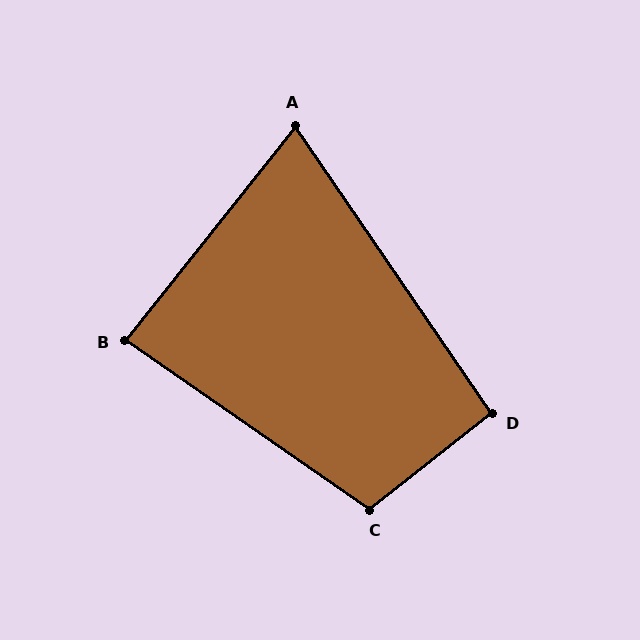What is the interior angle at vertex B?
Approximately 86 degrees (approximately right).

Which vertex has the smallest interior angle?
A, at approximately 73 degrees.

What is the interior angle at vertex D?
Approximately 94 degrees (approximately right).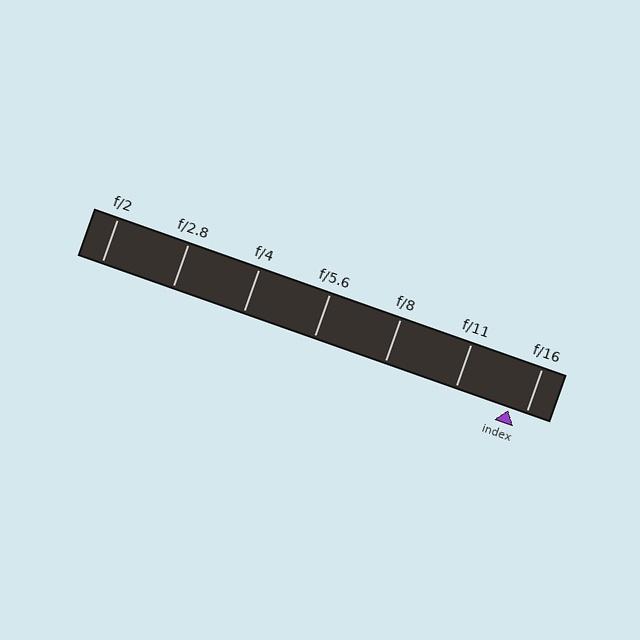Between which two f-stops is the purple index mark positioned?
The index mark is between f/11 and f/16.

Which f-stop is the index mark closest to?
The index mark is closest to f/16.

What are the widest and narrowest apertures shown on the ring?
The widest aperture shown is f/2 and the narrowest is f/16.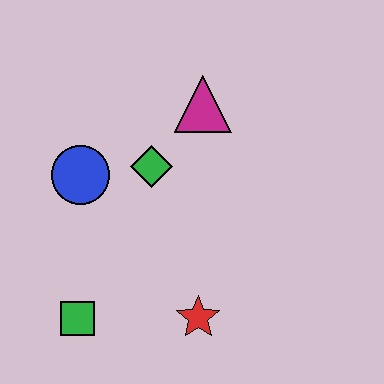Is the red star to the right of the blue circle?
Yes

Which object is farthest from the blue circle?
The red star is farthest from the blue circle.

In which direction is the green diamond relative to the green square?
The green diamond is above the green square.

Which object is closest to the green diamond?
The blue circle is closest to the green diamond.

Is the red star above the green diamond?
No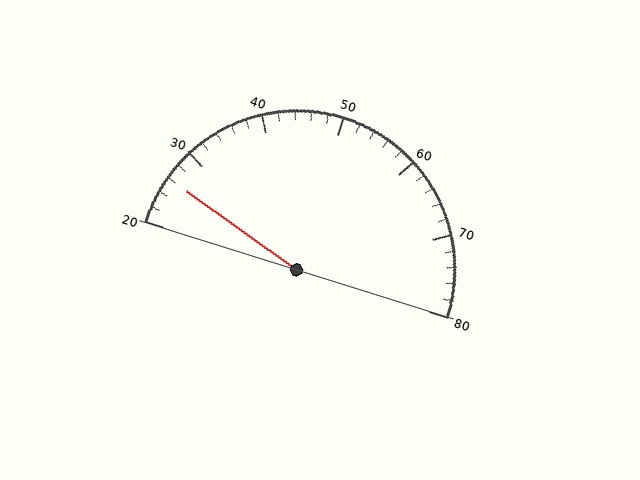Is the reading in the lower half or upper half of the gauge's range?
The reading is in the lower half of the range (20 to 80).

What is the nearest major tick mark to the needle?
The nearest major tick mark is 30.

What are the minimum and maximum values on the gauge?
The gauge ranges from 20 to 80.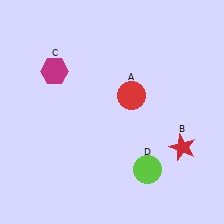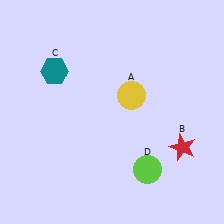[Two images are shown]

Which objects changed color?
A changed from red to yellow. C changed from magenta to teal.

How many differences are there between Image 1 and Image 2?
There are 2 differences between the two images.